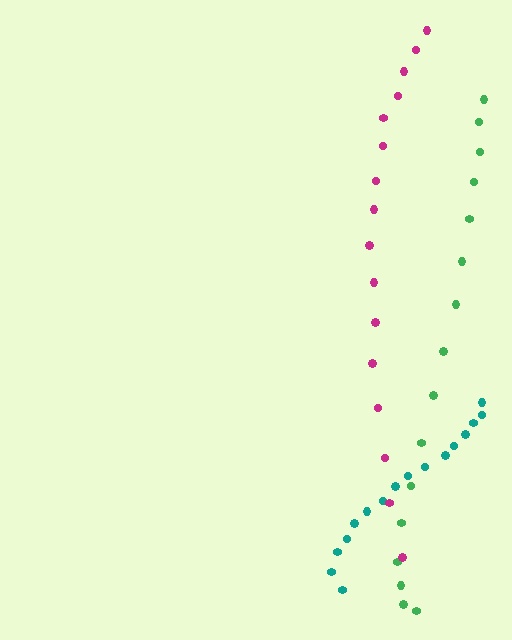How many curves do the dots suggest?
There are 3 distinct paths.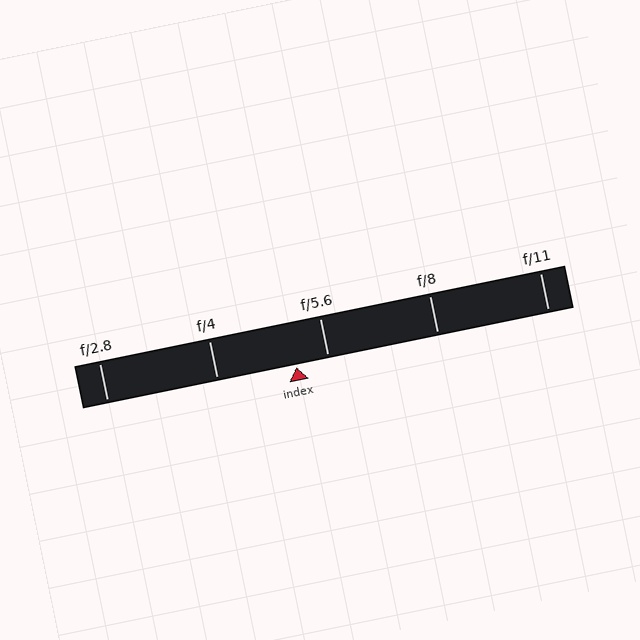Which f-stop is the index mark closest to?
The index mark is closest to f/5.6.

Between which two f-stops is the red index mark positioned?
The index mark is between f/4 and f/5.6.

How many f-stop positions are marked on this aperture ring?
There are 5 f-stop positions marked.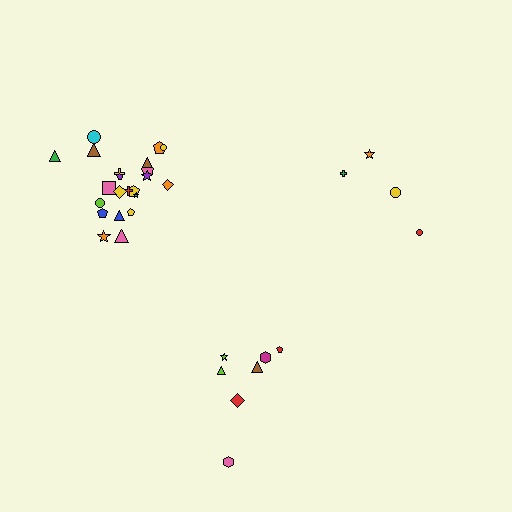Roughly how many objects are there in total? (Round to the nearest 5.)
Roughly 35 objects in total.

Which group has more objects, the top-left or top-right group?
The top-left group.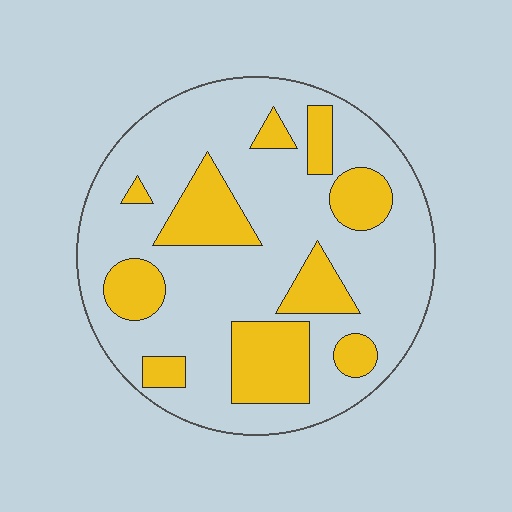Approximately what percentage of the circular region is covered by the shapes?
Approximately 25%.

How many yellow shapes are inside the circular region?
10.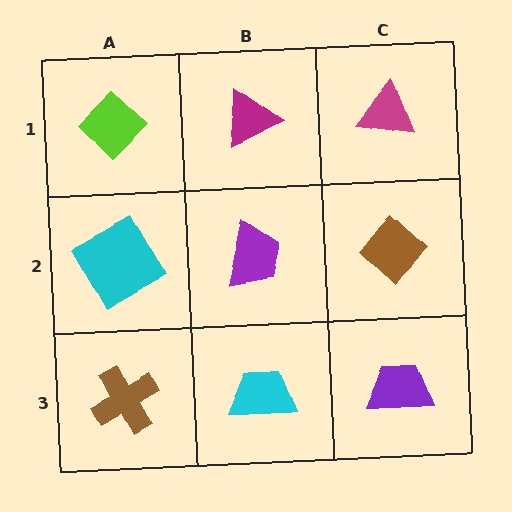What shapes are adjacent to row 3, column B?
A purple trapezoid (row 2, column B), a brown cross (row 3, column A), a purple trapezoid (row 3, column C).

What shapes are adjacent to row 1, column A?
A cyan square (row 2, column A), a magenta triangle (row 1, column B).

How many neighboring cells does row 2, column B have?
4.